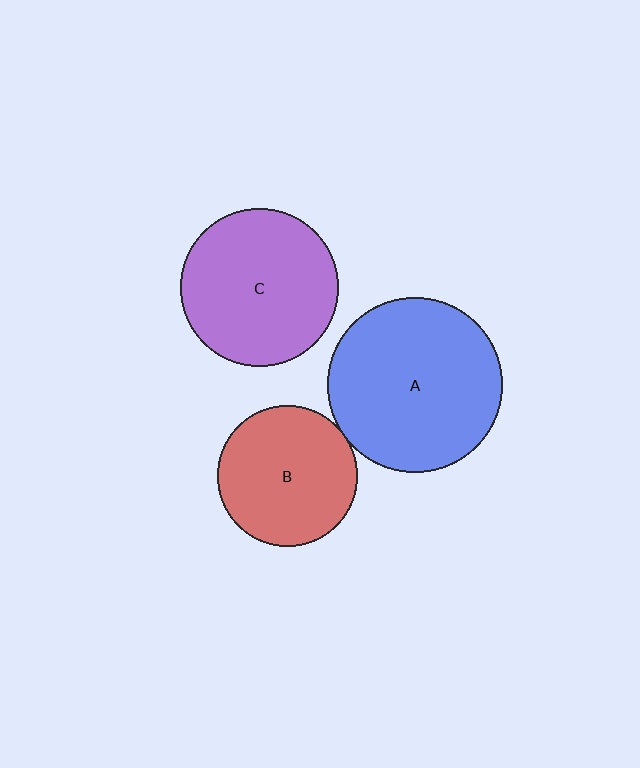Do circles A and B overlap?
Yes.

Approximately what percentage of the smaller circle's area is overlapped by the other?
Approximately 5%.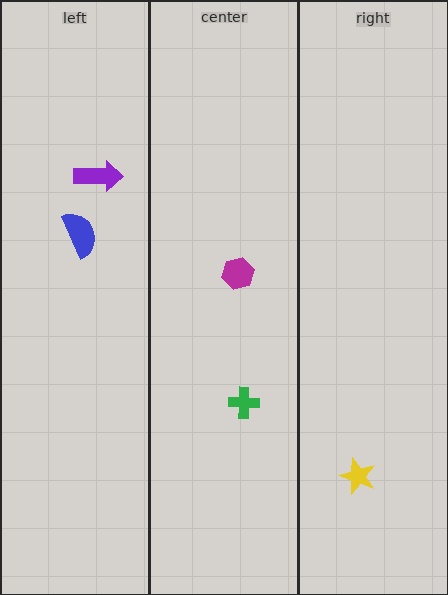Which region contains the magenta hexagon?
The center region.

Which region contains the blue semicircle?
The left region.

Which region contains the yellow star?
The right region.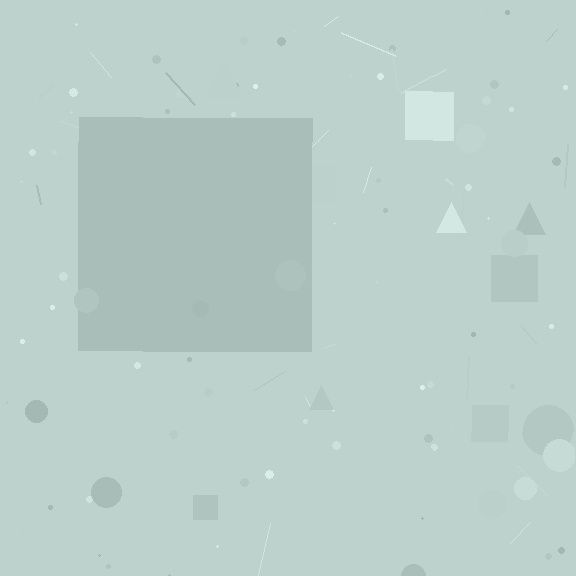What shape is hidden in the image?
A square is hidden in the image.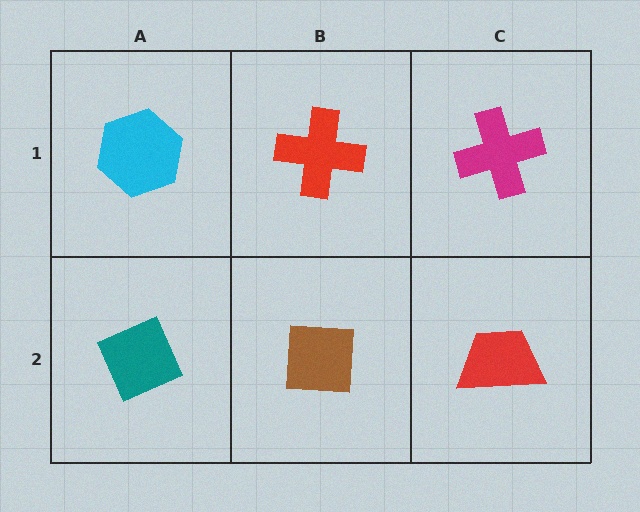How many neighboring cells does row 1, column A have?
2.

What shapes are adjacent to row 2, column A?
A cyan hexagon (row 1, column A), a brown square (row 2, column B).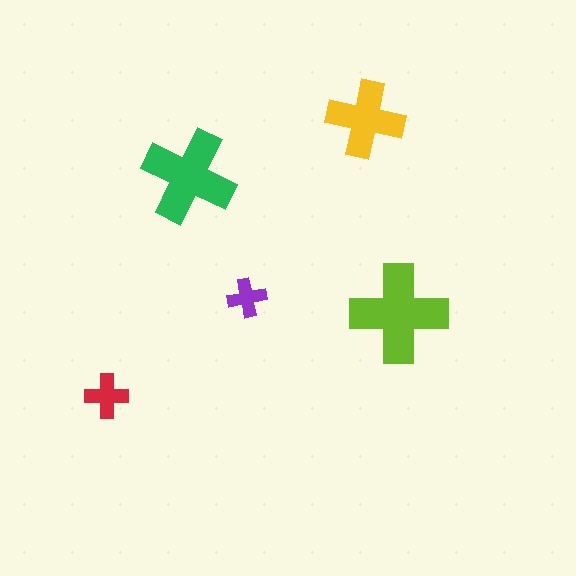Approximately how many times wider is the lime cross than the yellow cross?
About 1.5 times wider.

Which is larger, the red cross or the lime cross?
The lime one.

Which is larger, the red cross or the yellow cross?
The yellow one.